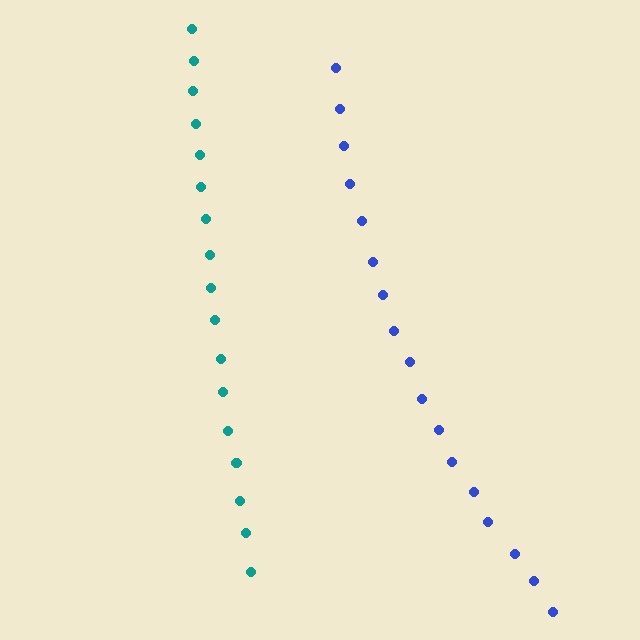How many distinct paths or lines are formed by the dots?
There are 2 distinct paths.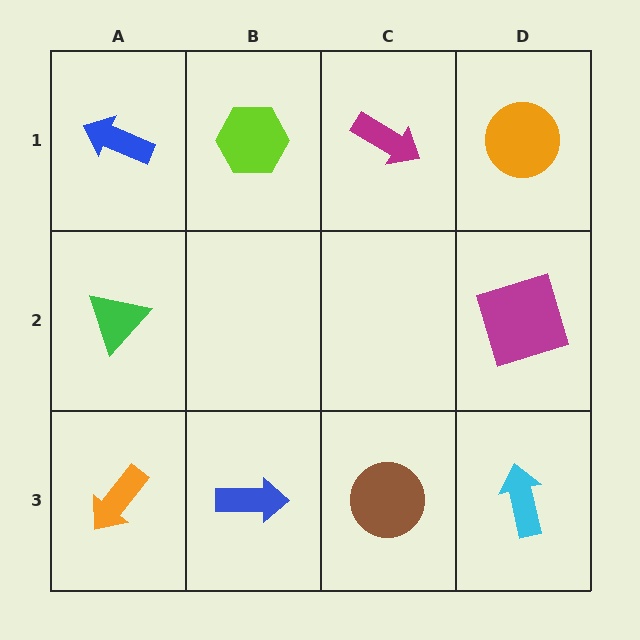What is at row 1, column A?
A blue arrow.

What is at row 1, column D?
An orange circle.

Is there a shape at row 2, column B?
No, that cell is empty.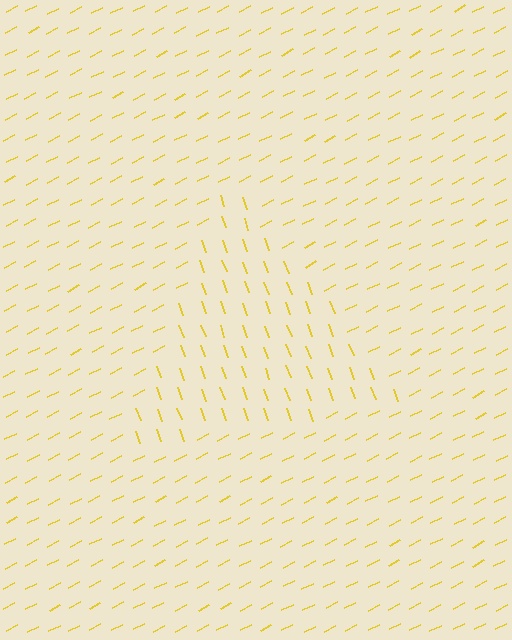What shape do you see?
I see a triangle.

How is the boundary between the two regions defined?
The boundary is defined purely by a change in line orientation (approximately 83 degrees difference). All lines are the same color and thickness.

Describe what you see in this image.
The image is filled with small yellow line segments. A triangle region in the image has lines oriented differently from the surrounding lines, creating a visible texture boundary.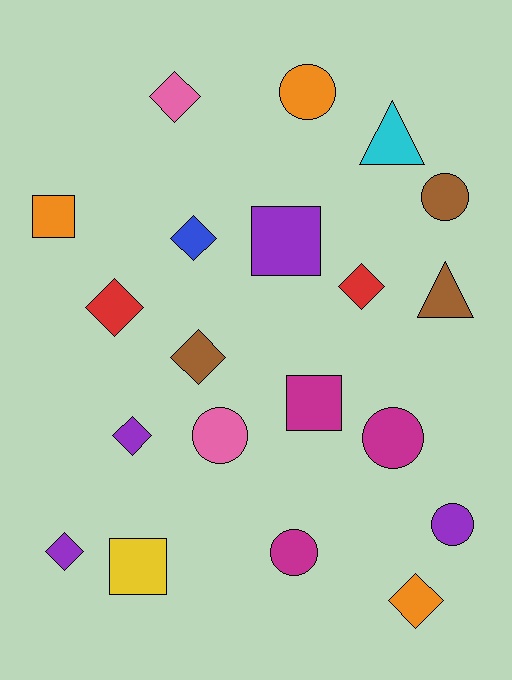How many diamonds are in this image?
There are 8 diamonds.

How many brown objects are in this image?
There are 3 brown objects.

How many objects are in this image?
There are 20 objects.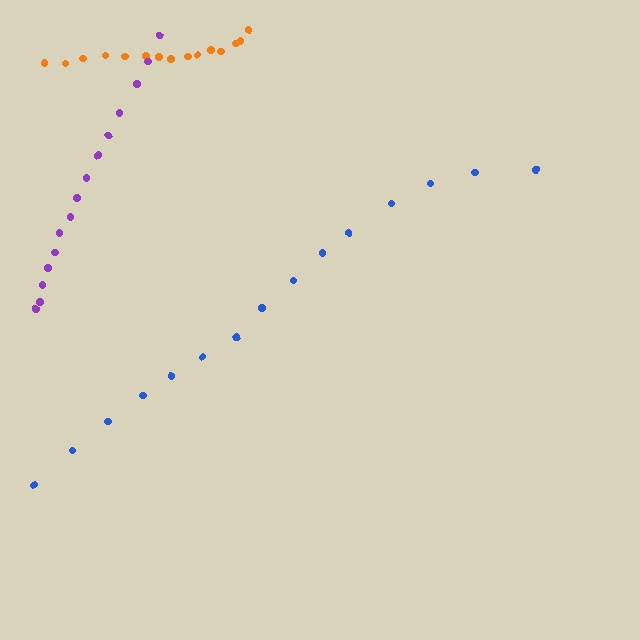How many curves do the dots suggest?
There are 3 distinct paths.